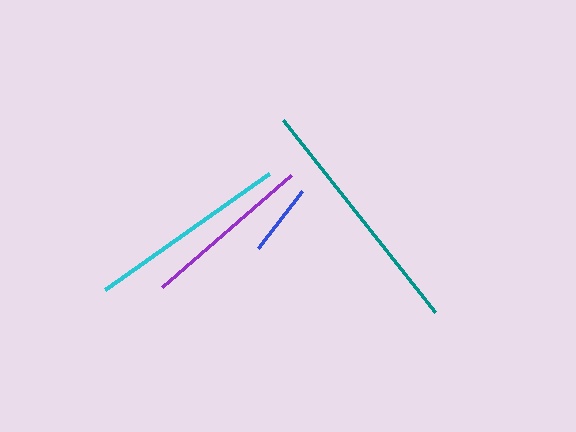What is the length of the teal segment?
The teal segment is approximately 244 pixels long.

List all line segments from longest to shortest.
From longest to shortest: teal, cyan, purple, blue.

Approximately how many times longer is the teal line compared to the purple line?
The teal line is approximately 1.4 times the length of the purple line.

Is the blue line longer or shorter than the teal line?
The teal line is longer than the blue line.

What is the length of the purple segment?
The purple segment is approximately 171 pixels long.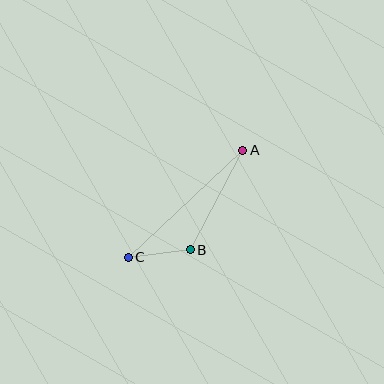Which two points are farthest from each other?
Points A and C are farthest from each other.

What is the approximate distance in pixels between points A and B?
The distance between A and B is approximately 113 pixels.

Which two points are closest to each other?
Points B and C are closest to each other.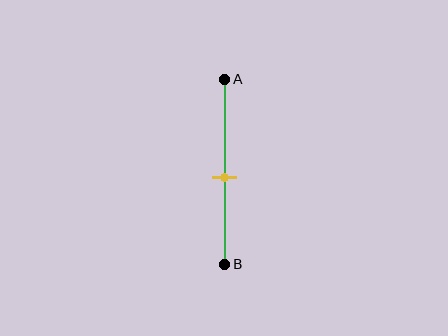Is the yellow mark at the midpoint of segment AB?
No, the mark is at about 55% from A, not at the 50% midpoint.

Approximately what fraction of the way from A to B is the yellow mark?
The yellow mark is approximately 55% of the way from A to B.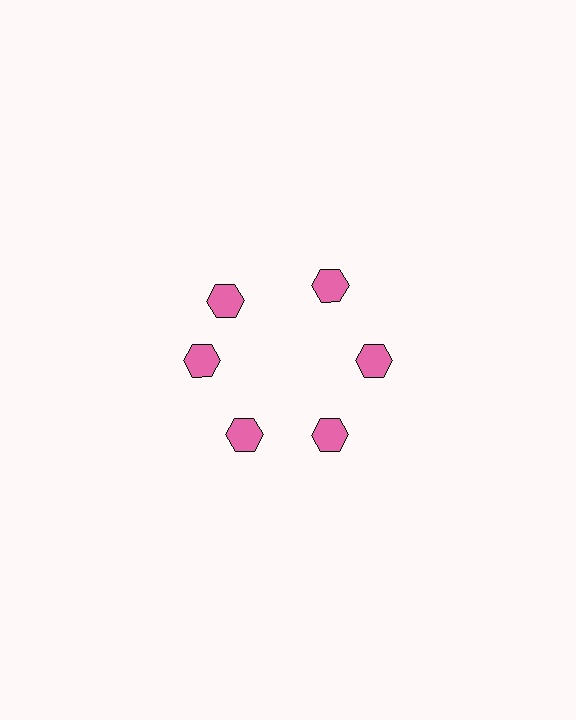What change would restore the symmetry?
The symmetry would be restored by rotating it back into even spacing with its neighbors so that all 6 hexagons sit at equal angles and equal distance from the center.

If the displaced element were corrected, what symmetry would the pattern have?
It would have 6-fold rotational symmetry — the pattern would map onto itself every 60 degrees.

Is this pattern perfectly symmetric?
No. The 6 pink hexagons are arranged in a ring, but one element near the 11 o'clock position is rotated out of alignment along the ring, breaking the 6-fold rotational symmetry.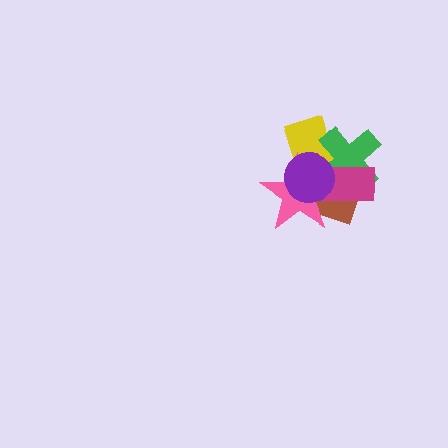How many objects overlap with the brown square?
5 objects overlap with the brown square.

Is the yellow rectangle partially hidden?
Yes, it is partially covered by another shape.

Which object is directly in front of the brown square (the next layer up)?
The yellow rectangle is directly in front of the brown square.